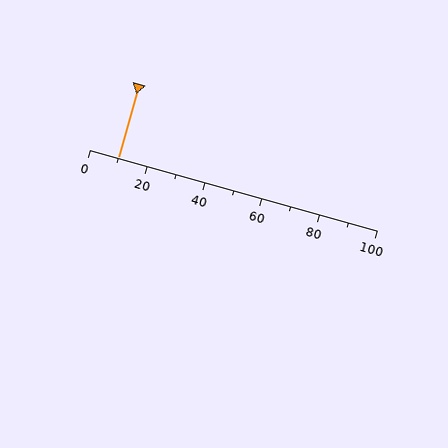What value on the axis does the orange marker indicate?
The marker indicates approximately 10.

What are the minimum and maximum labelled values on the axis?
The axis runs from 0 to 100.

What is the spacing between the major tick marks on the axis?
The major ticks are spaced 20 apart.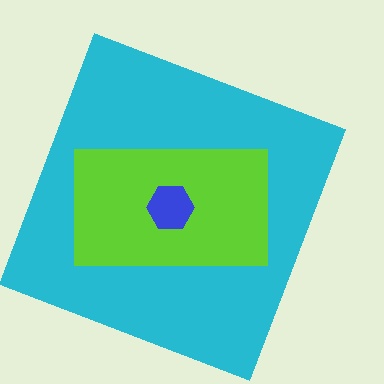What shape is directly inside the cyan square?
The lime rectangle.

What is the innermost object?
The blue hexagon.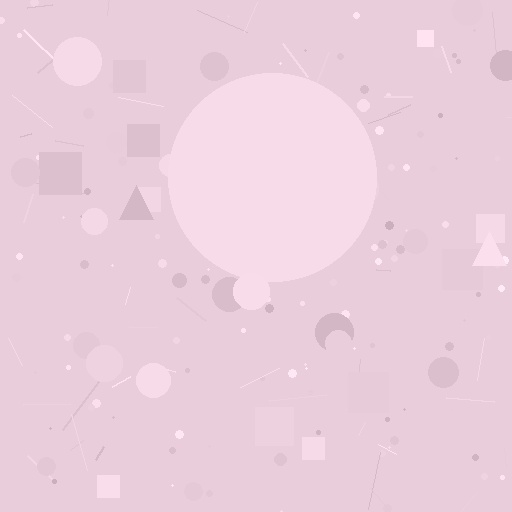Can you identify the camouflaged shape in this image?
The camouflaged shape is a circle.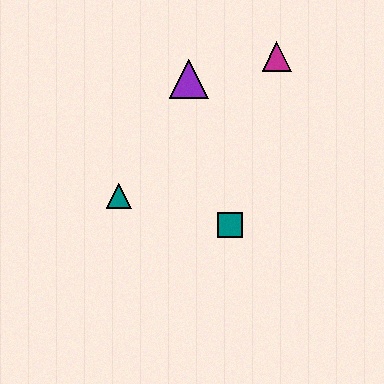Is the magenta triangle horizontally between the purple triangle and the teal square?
No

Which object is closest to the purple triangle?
The magenta triangle is closest to the purple triangle.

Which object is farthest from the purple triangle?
The teal square is farthest from the purple triangle.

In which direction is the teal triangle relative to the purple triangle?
The teal triangle is below the purple triangle.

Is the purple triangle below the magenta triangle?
Yes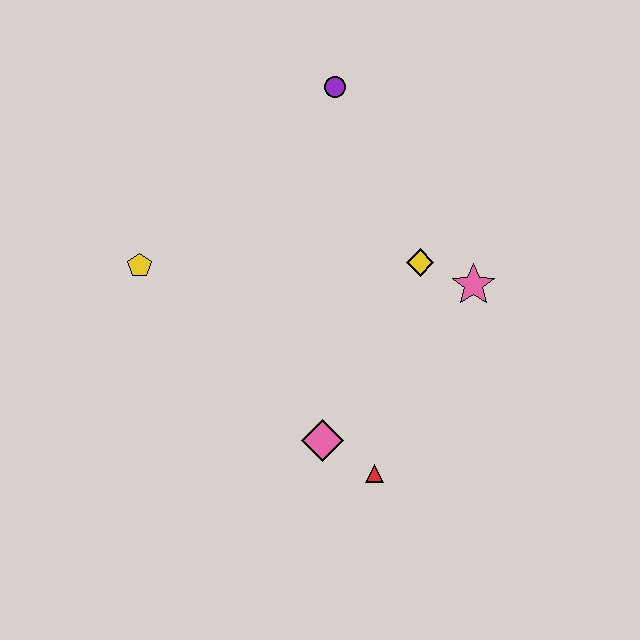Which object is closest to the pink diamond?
The red triangle is closest to the pink diamond.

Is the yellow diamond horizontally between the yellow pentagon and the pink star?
Yes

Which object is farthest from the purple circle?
The red triangle is farthest from the purple circle.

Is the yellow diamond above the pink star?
Yes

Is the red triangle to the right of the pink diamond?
Yes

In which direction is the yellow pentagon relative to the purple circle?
The yellow pentagon is to the left of the purple circle.